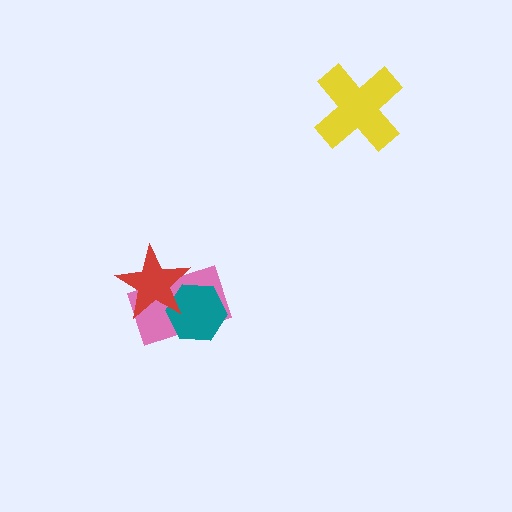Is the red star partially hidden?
No, no other shape covers it.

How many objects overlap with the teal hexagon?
2 objects overlap with the teal hexagon.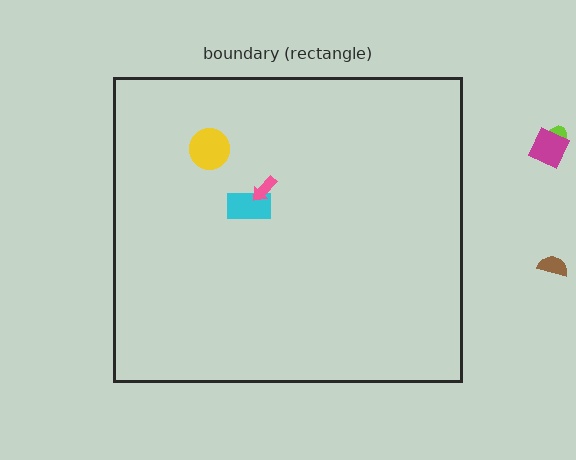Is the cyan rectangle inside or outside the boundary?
Inside.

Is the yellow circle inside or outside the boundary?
Inside.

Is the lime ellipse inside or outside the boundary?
Outside.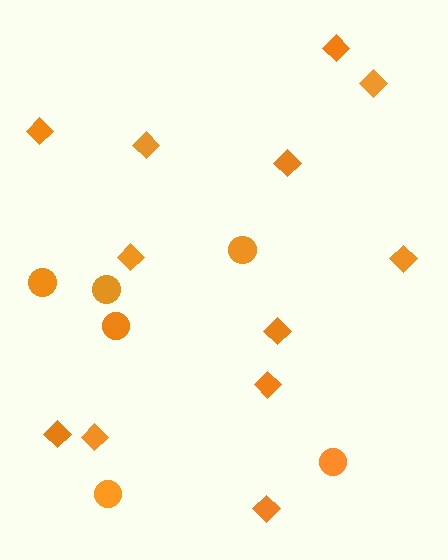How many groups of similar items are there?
There are 2 groups: one group of circles (6) and one group of diamonds (12).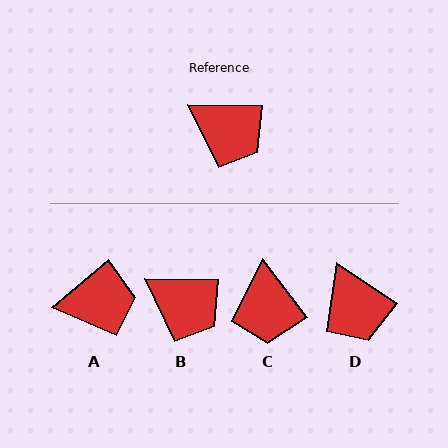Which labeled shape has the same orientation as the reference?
B.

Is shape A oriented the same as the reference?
No, it is off by about 41 degrees.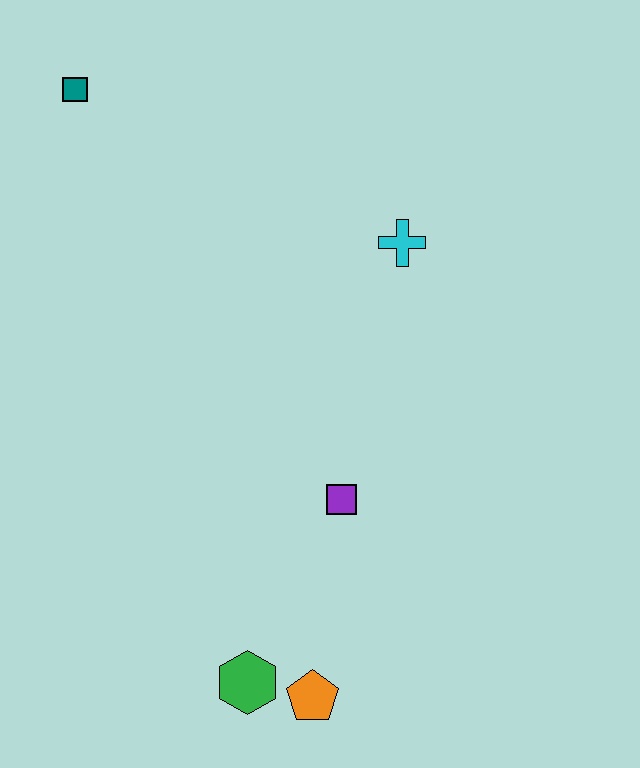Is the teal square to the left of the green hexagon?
Yes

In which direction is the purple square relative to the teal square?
The purple square is below the teal square.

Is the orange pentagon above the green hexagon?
No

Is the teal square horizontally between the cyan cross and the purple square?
No